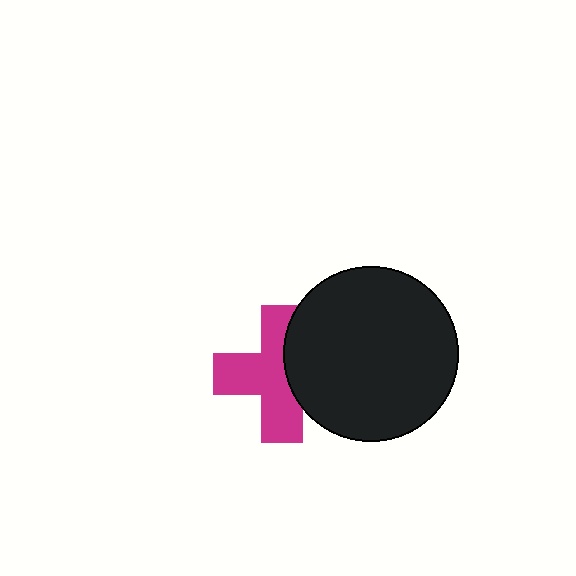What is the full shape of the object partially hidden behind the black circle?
The partially hidden object is a magenta cross.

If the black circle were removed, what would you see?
You would see the complete magenta cross.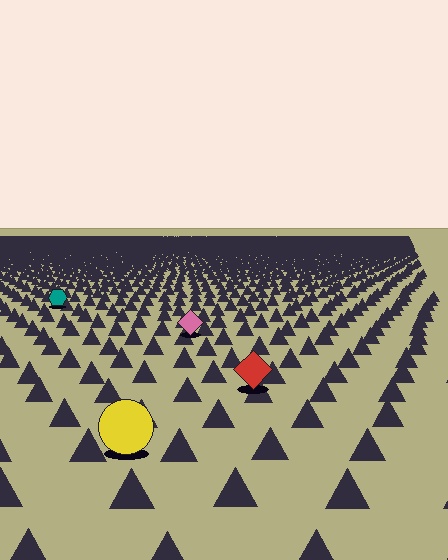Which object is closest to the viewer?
The yellow circle is closest. The texture marks near it are larger and more spread out.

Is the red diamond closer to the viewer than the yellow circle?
No. The yellow circle is closer — you can tell from the texture gradient: the ground texture is coarser near it.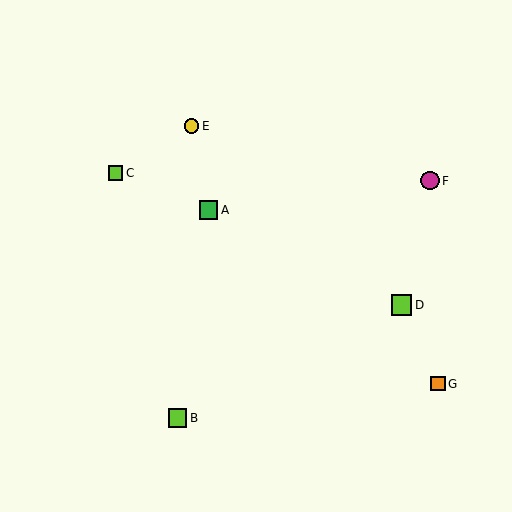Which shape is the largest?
The lime square (labeled D) is the largest.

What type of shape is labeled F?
Shape F is a magenta circle.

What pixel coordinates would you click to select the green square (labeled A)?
Click at (208, 210) to select the green square A.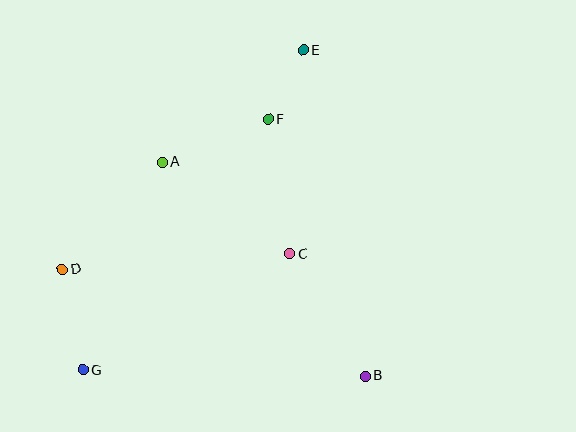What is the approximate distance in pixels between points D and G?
The distance between D and G is approximately 103 pixels.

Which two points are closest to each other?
Points E and F are closest to each other.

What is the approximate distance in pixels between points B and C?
The distance between B and C is approximately 143 pixels.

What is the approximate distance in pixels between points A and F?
The distance between A and F is approximately 114 pixels.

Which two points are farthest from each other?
Points E and G are farthest from each other.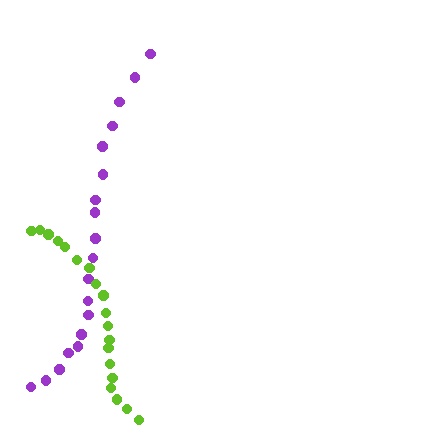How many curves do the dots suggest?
There are 2 distinct paths.